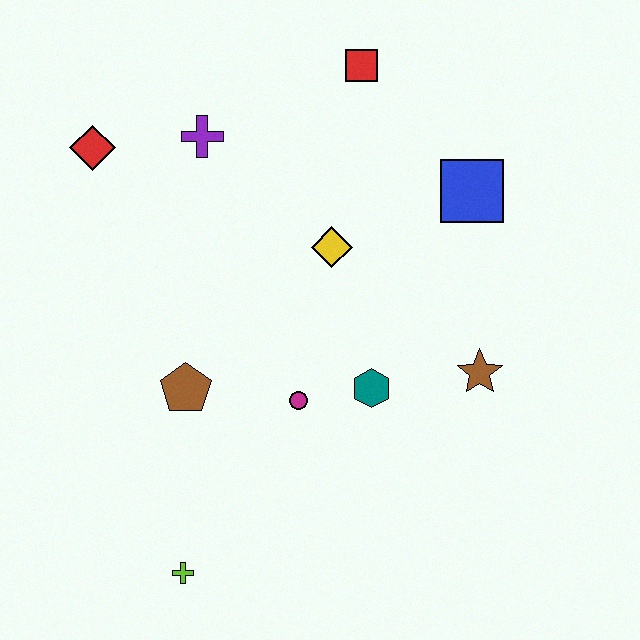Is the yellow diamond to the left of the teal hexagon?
Yes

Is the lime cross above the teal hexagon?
No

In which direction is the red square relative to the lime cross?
The red square is above the lime cross.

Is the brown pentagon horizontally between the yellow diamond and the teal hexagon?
No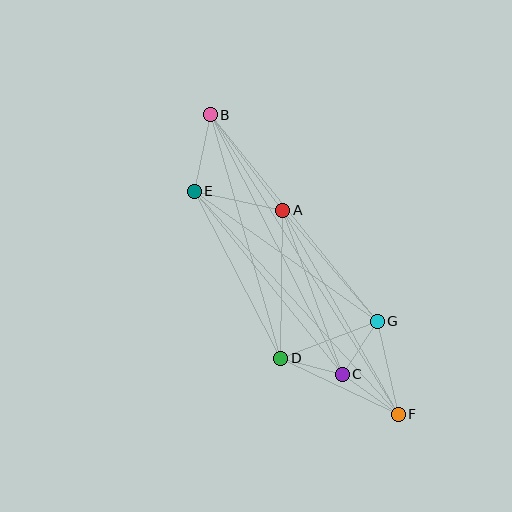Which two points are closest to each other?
Points C and G are closest to each other.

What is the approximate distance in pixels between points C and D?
The distance between C and D is approximately 64 pixels.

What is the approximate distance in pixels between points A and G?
The distance between A and G is approximately 146 pixels.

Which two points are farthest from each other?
Points B and F are farthest from each other.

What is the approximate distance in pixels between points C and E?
The distance between C and E is approximately 235 pixels.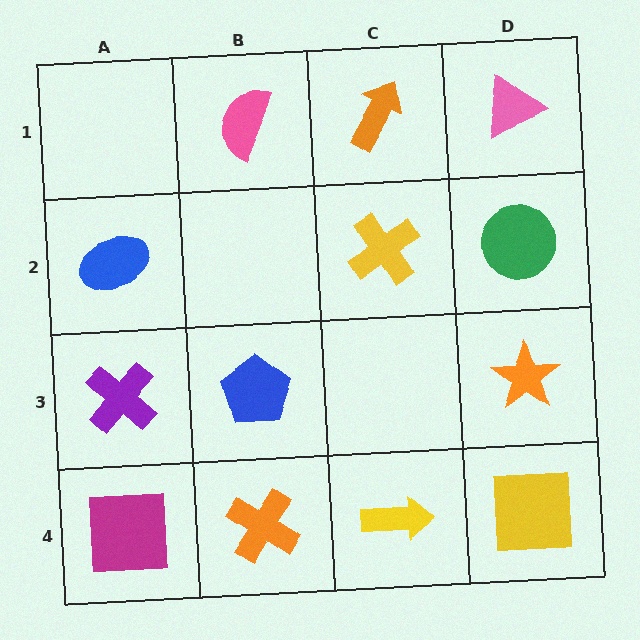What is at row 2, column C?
A yellow cross.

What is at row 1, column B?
A pink semicircle.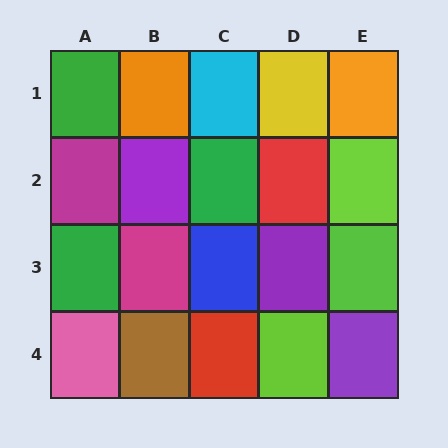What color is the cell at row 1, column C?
Cyan.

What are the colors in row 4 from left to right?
Pink, brown, red, lime, purple.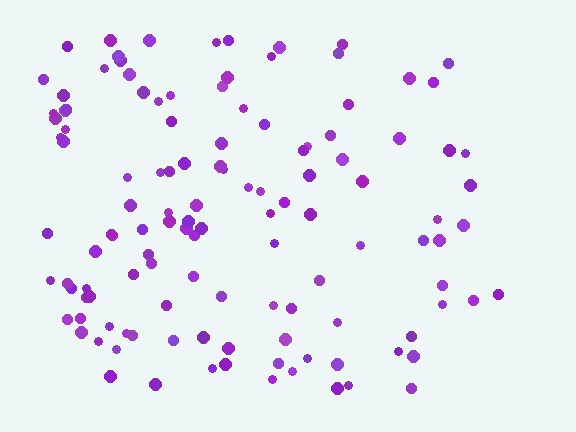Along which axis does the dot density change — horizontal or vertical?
Horizontal.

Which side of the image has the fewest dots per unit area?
The right.